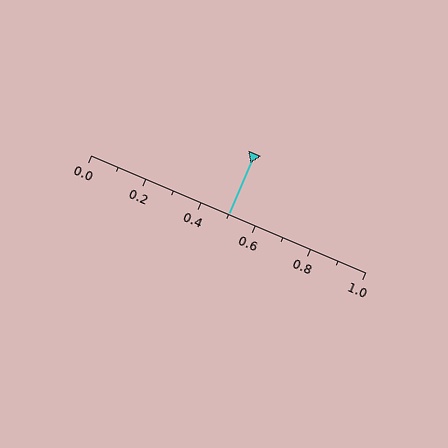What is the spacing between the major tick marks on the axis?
The major ticks are spaced 0.2 apart.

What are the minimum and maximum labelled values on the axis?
The axis runs from 0.0 to 1.0.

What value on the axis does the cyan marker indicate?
The marker indicates approximately 0.5.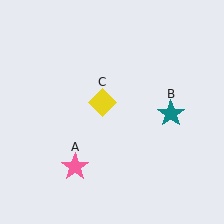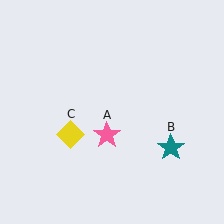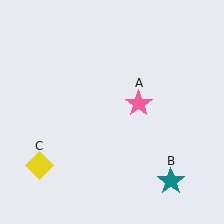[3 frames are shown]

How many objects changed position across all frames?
3 objects changed position: pink star (object A), teal star (object B), yellow diamond (object C).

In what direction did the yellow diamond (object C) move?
The yellow diamond (object C) moved down and to the left.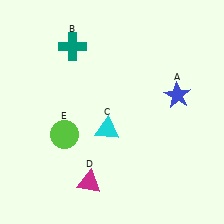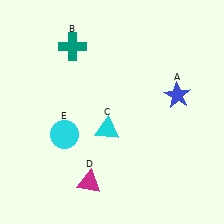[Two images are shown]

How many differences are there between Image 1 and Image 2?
There is 1 difference between the two images.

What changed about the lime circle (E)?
In Image 1, E is lime. In Image 2, it changed to cyan.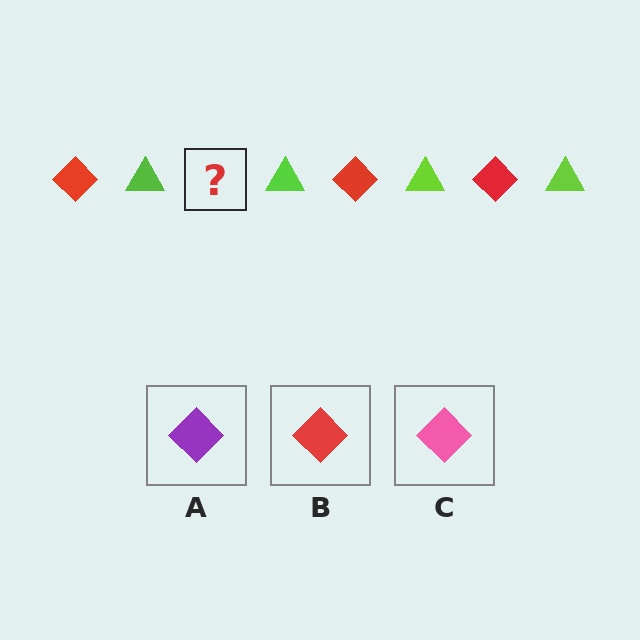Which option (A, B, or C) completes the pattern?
B.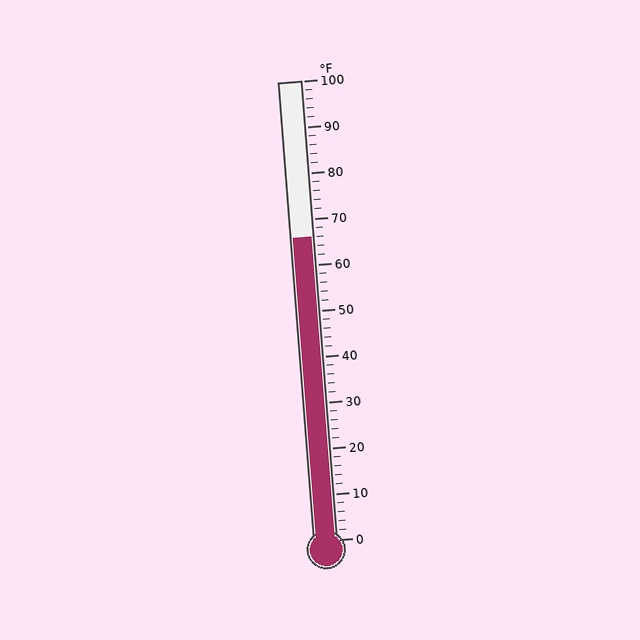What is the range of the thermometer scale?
The thermometer scale ranges from 0°F to 100°F.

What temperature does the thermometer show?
The thermometer shows approximately 66°F.